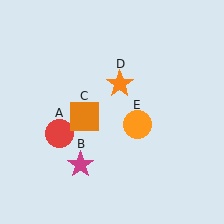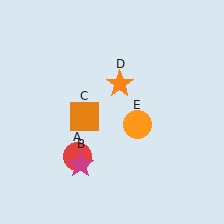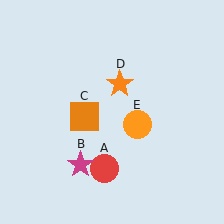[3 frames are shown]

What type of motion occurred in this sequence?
The red circle (object A) rotated counterclockwise around the center of the scene.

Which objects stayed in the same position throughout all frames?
Magenta star (object B) and orange square (object C) and orange star (object D) and orange circle (object E) remained stationary.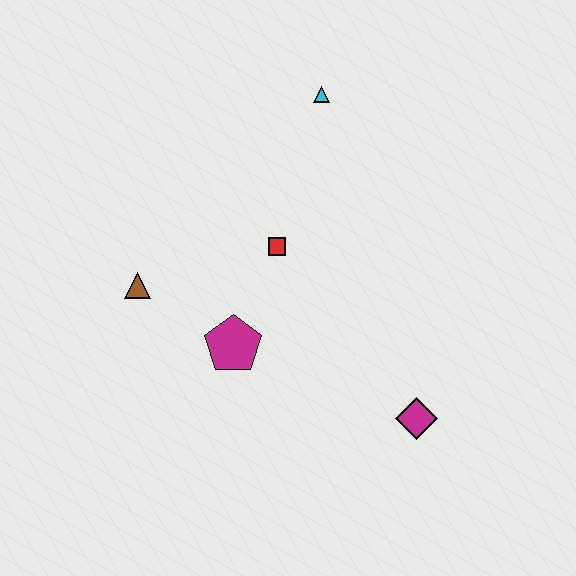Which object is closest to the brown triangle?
The magenta pentagon is closest to the brown triangle.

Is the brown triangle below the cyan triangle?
Yes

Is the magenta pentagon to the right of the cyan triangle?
No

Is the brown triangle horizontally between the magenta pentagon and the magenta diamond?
No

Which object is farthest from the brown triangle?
The magenta diamond is farthest from the brown triangle.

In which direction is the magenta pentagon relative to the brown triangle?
The magenta pentagon is to the right of the brown triangle.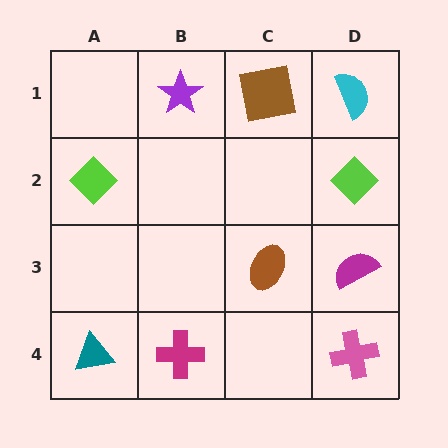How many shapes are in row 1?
3 shapes.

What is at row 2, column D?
A lime diamond.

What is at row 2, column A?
A lime diamond.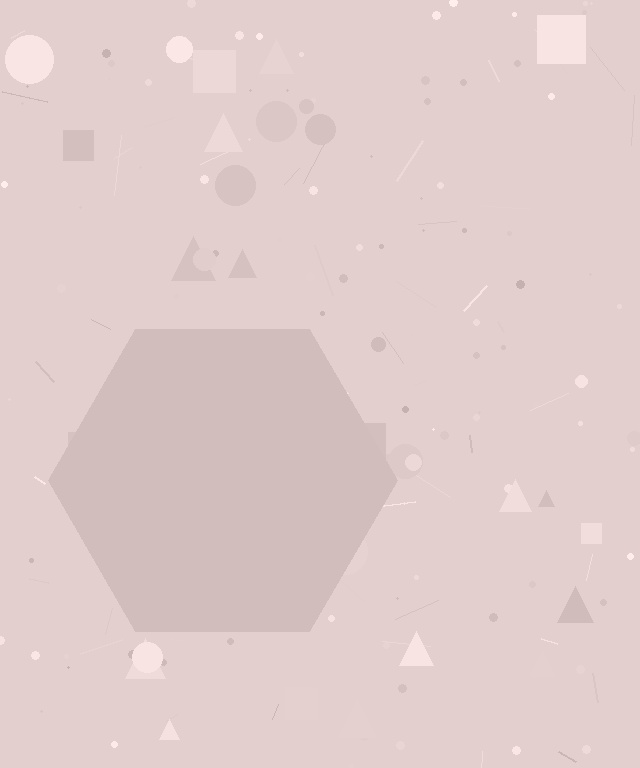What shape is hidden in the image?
A hexagon is hidden in the image.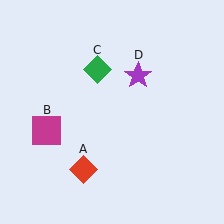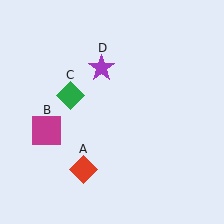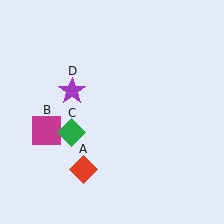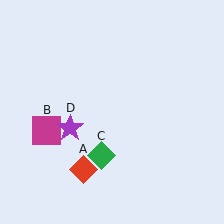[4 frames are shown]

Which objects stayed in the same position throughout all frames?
Red diamond (object A) and magenta square (object B) remained stationary.